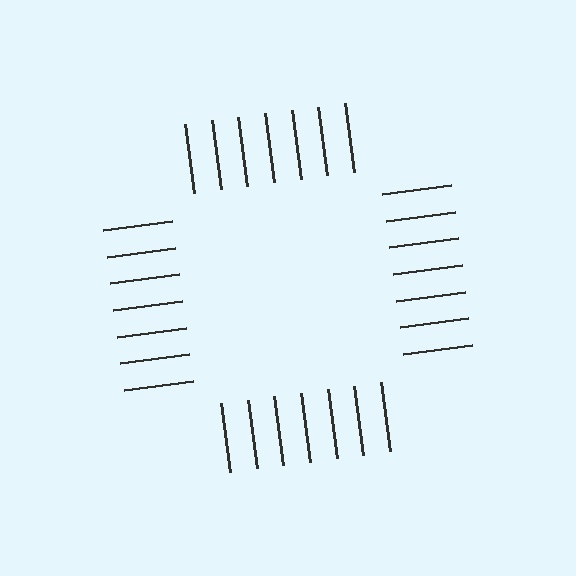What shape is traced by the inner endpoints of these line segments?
An illusory square — the line segments terminate on its edges but no continuous stroke is drawn.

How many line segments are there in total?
28 — 7 along each of the 4 edges.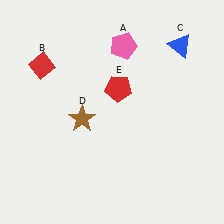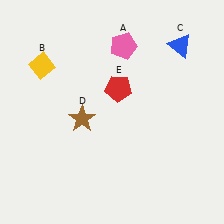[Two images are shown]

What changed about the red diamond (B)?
In Image 1, B is red. In Image 2, it changed to yellow.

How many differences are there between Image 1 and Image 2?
There is 1 difference between the two images.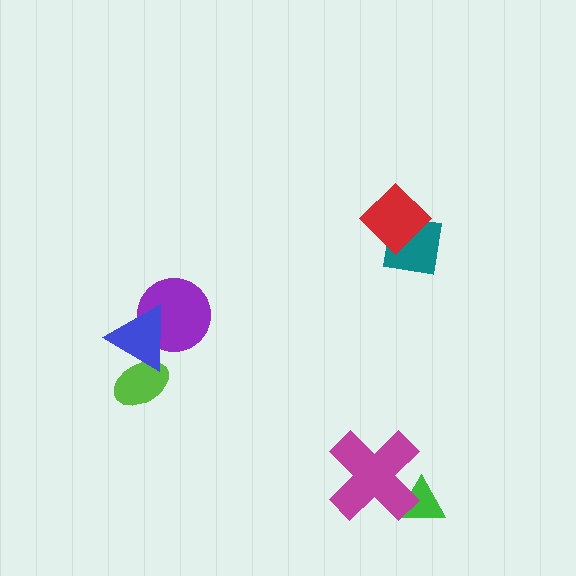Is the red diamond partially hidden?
No, no other shape covers it.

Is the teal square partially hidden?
Yes, it is partially covered by another shape.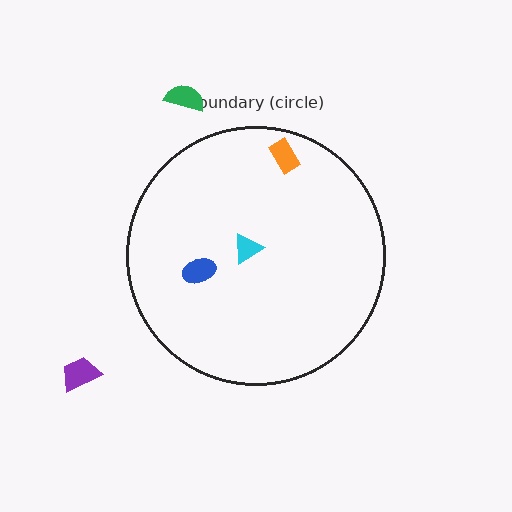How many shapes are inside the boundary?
3 inside, 2 outside.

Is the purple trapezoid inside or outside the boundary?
Outside.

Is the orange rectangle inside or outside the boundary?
Inside.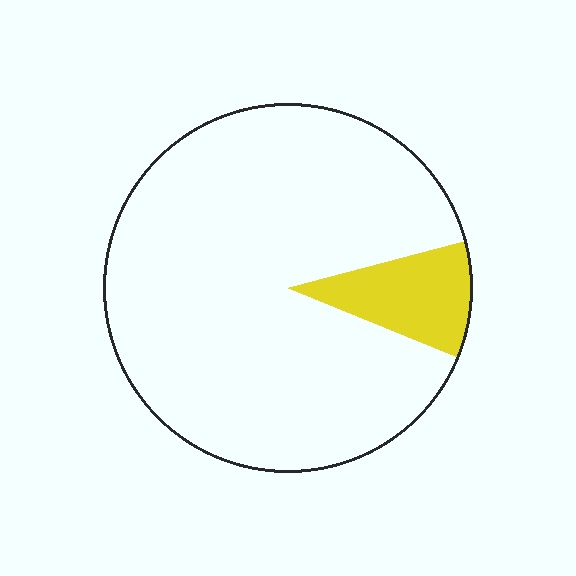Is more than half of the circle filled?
No.